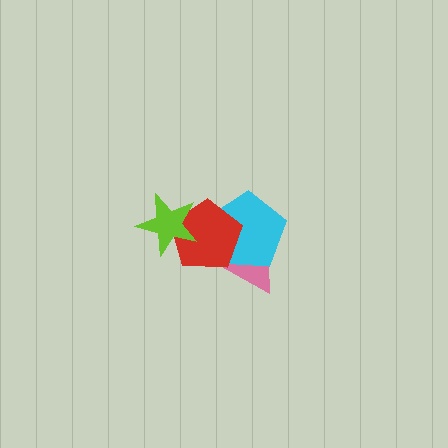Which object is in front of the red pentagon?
The lime star is in front of the red pentagon.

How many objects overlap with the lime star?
1 object overlaps with the lime star.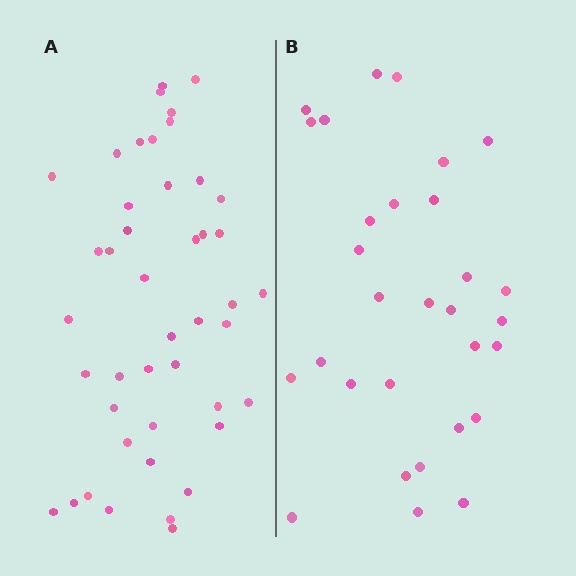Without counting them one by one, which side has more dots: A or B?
Region A (the left region) has more dots.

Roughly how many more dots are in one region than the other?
Region A has approximately 15 more dots than region B.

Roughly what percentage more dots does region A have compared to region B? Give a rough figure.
About 45% more.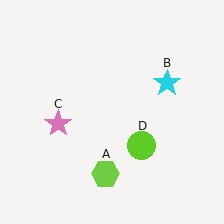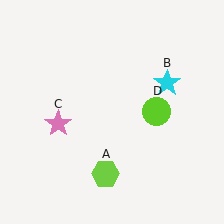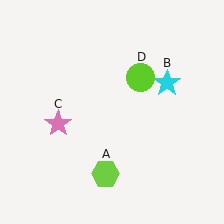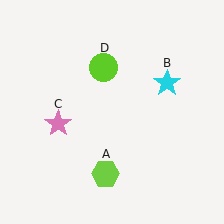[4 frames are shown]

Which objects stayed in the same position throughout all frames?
Lime hexagon (object A) and cyan star (object B) and pink star (object C) remained stationary.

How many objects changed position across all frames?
1 object changed position: lime circle (object D).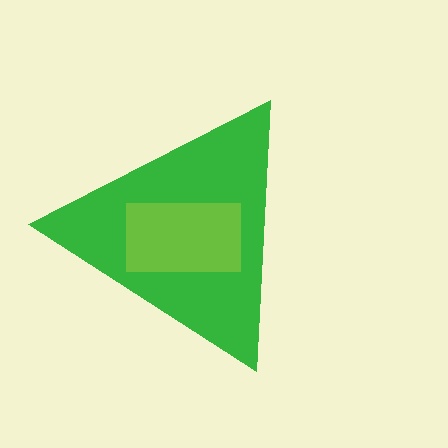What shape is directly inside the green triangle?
The lime rectangle.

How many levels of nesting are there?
2.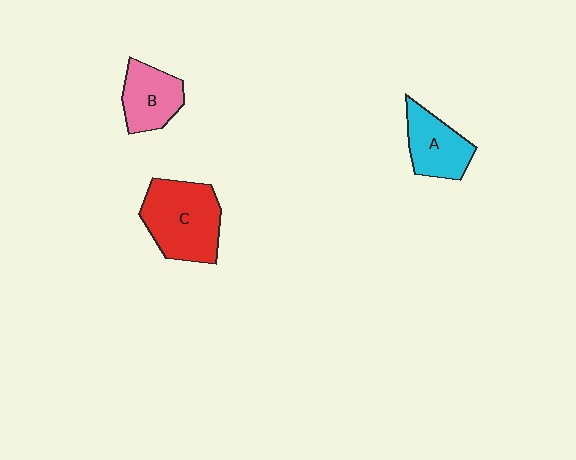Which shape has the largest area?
Shape C (red).